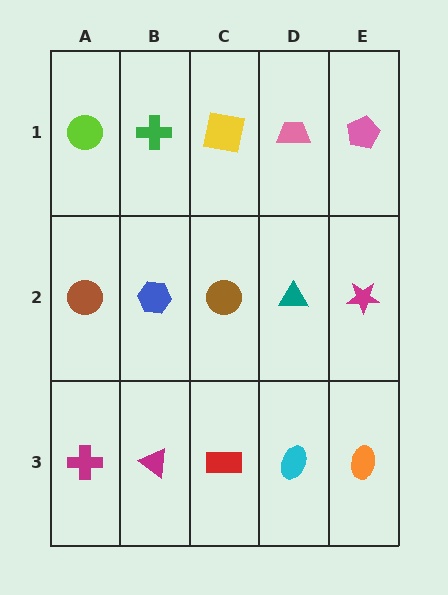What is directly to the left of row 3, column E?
A cyan ellipse.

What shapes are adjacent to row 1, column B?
A blue hexagon (row 2, column B), a lime circle (row 1, column A), a yellow square (row 1, column C).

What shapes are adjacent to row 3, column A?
A brown circle (row 2, column A), a magenta triangle (row 3, column B).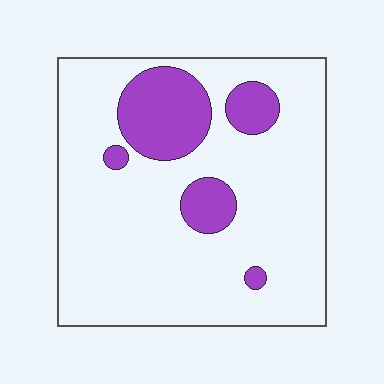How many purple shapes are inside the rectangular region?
5.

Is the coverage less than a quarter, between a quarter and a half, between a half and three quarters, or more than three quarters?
Less than a quarter.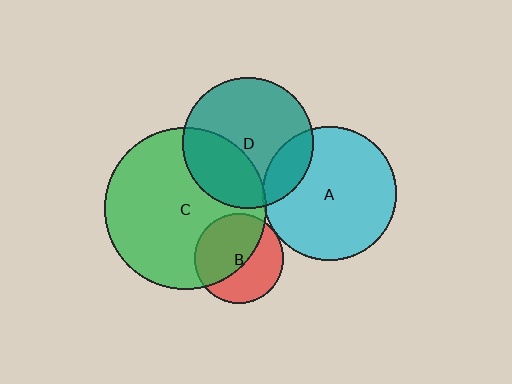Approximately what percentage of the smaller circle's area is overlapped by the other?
Approximately 5%.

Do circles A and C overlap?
Yes.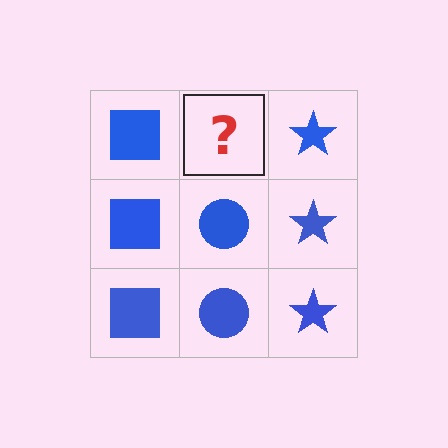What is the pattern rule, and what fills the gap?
The rule is that each column has a consistent shape. The gap should be filled with a blue circle.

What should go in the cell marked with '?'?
The missing cell should contain a blue circle.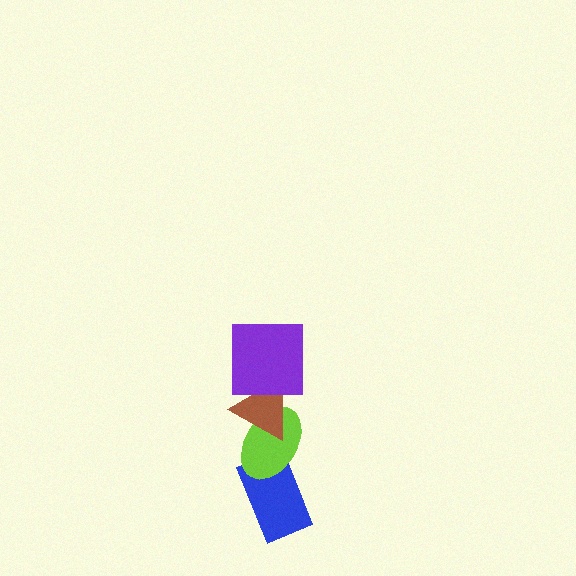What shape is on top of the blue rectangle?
The lime ellipse is on top of the blue rectangle.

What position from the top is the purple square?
The purple square is 1st from the top.